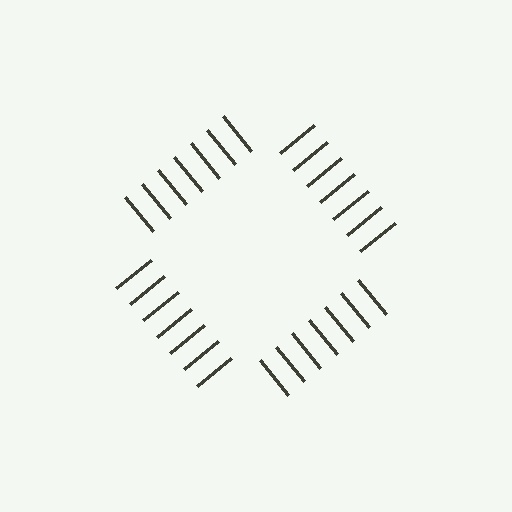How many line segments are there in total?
28 — 7 along each of the 4 edges.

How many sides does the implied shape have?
4 sides — the line-ends trace a square.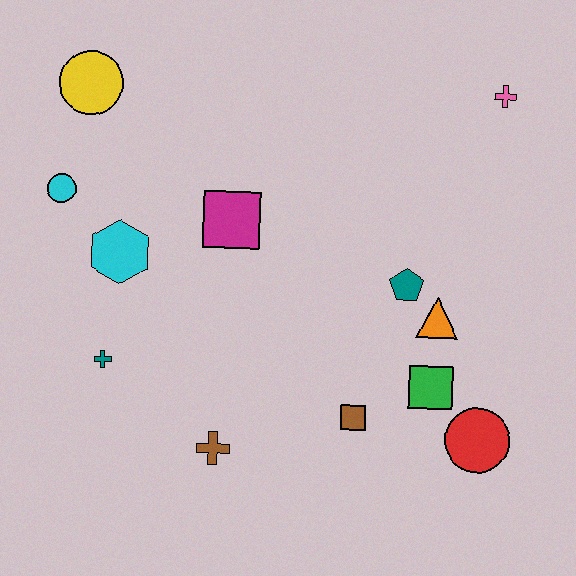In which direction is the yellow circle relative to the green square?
The yellow circle is to the left of the green square.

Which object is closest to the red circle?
The green square is closest to the red circle.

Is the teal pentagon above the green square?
Yes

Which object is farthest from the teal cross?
The pink cross is farthest from the teal cross.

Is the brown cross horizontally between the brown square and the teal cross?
Yes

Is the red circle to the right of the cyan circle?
Yes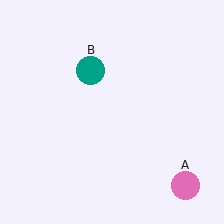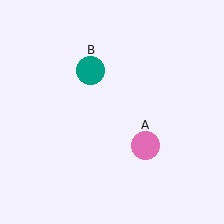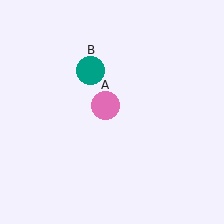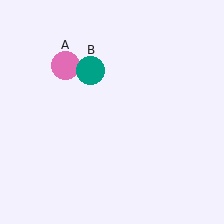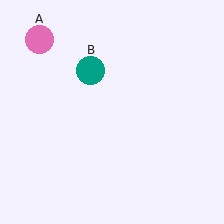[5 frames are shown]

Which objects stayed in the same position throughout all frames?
Teal circle (object B) remained stationary.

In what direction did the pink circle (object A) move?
The pink circle (object A) moved up and to the left.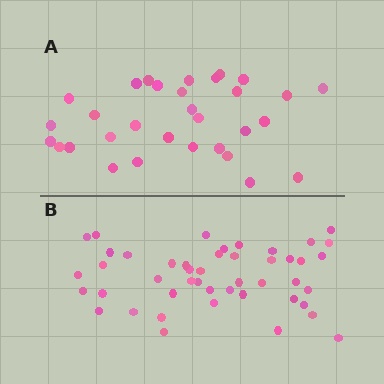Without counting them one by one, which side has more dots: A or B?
Region B (the bottom region) has more dots.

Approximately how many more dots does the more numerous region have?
Region B has approximately 15 more dots than region A.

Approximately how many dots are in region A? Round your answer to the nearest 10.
About 30 dots. (The exact count is 31, which rounds to 30.)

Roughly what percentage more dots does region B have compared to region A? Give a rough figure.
About 50% more.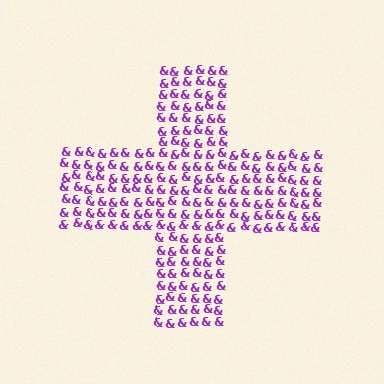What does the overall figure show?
The overall figure shows a cross.